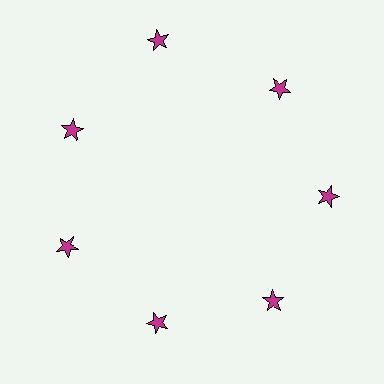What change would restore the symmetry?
The symmetry would be restored by moving it inward, back onto the ring so that all 7 stars sit at equal angles and equal distance from the center.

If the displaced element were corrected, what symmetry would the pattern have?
It would have 7-fold rotational symmetry — the pattern would map onto itself every 51 degrees.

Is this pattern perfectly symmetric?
No. The 7 magenta stars are arranged in a ring, but one element near the 12 o'clock position is pushed outward from the center, breaking the 7-fold rotational symmetry.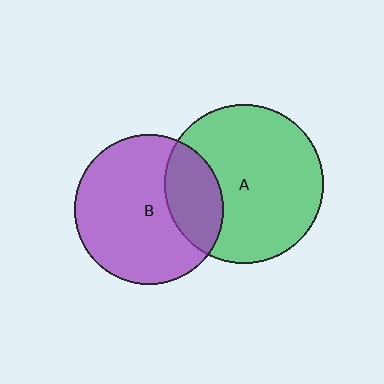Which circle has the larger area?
Circle A (green).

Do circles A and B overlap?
Yes.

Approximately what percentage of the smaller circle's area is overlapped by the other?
Approximately 25%.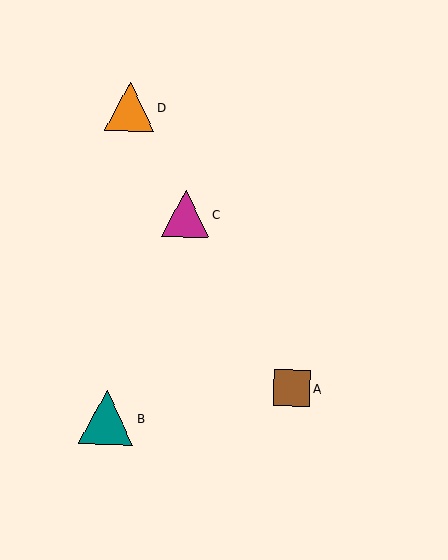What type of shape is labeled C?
Shape C is a magenta triangle.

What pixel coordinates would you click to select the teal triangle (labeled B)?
Click at (107, 418) to select the teal triangle B.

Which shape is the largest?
The teal triangle (labeled B) is the largest.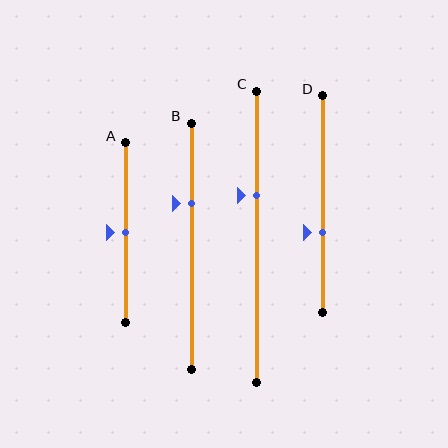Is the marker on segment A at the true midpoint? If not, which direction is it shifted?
Yes, the marker on segment A is at the true midpoint.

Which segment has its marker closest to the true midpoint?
Segment A has its marker closest to the true midpoint.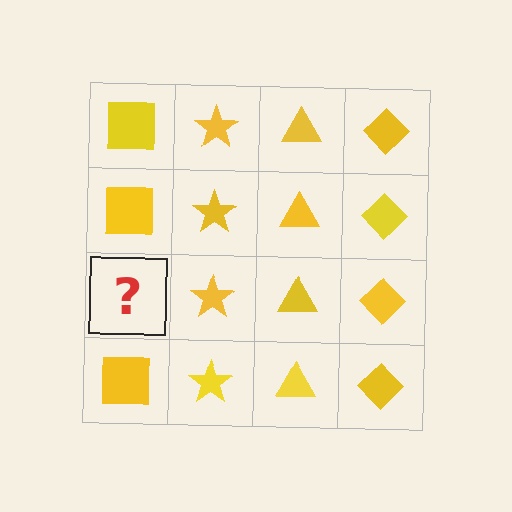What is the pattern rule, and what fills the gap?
The rule is that each column has a consistent shape. The gap should be filled with a yellow square.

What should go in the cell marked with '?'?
The missing cell should contain a yellow square.